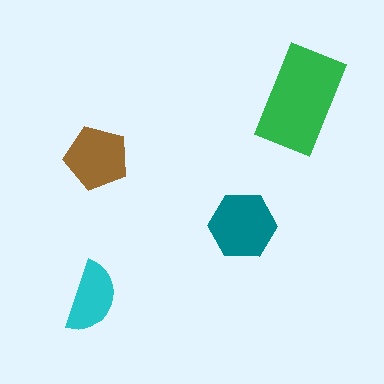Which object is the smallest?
The cyan semicircle.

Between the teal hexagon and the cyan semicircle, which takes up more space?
The teal hexagon.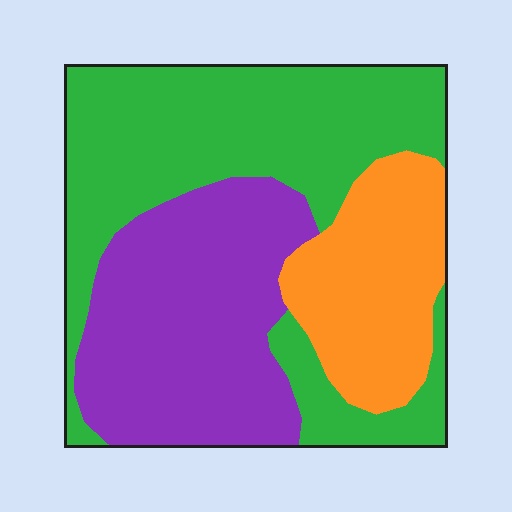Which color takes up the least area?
Orange, at roughly 20%.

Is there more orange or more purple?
Purple.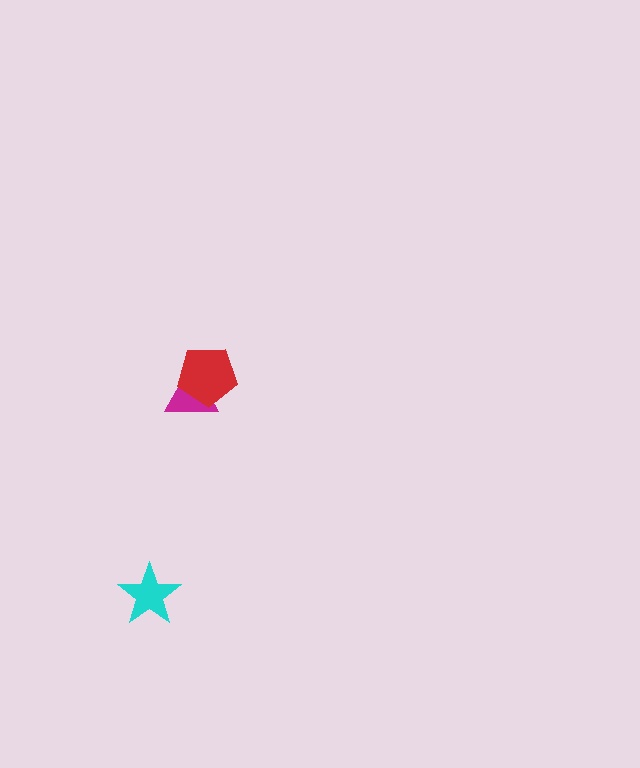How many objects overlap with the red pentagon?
1 object overlaps with the red pentagon.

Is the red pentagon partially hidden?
No, no other shape covers it.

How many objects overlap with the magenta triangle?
1 object overlaps with the magenta triangle.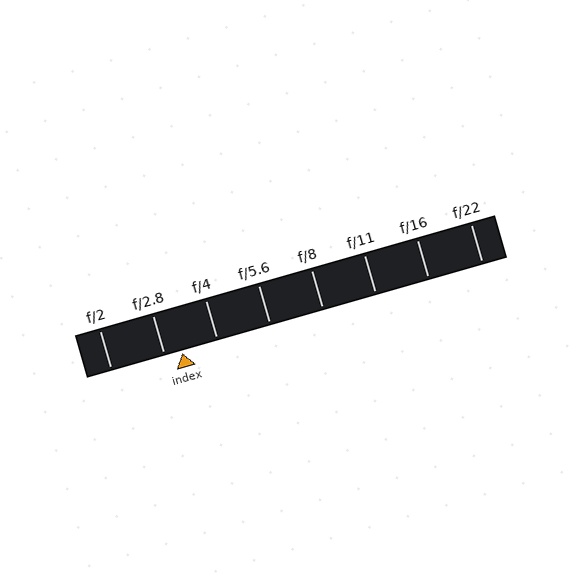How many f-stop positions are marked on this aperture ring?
There are 8 f-stop positions marked.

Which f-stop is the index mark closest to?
The index mark is closest to f/2.8.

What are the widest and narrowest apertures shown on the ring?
The widest aperture shown is f/2 and the narrowest is f/22.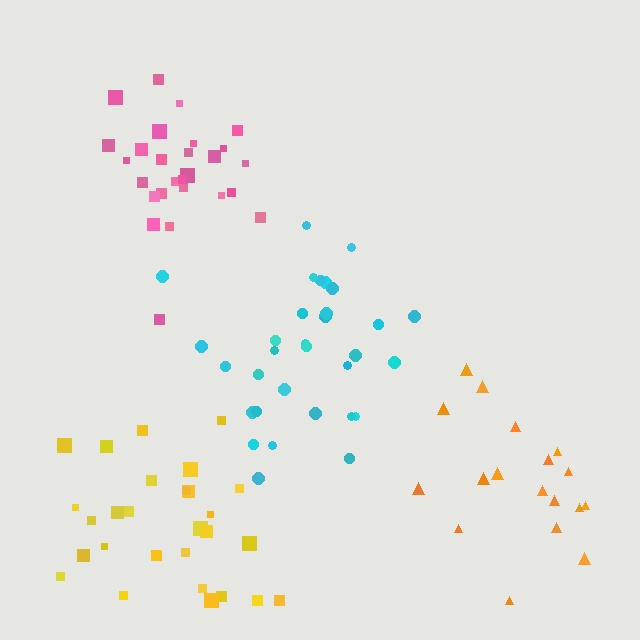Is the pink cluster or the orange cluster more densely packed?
Pink.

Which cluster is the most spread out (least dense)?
Orange.